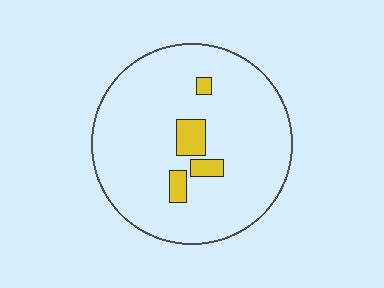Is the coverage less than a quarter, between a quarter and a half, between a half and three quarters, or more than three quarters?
Less than a quarter.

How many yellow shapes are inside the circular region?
4.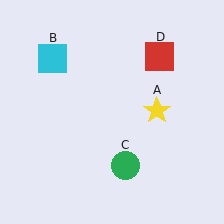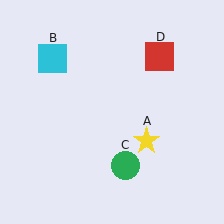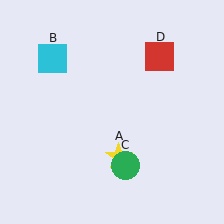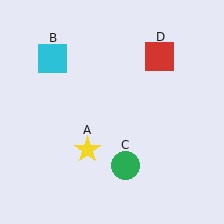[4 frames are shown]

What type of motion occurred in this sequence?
The yellow star (object A) rotated clockwise around the center of the scene.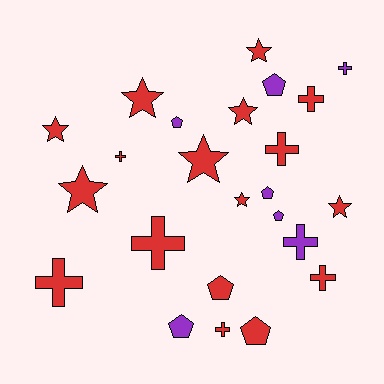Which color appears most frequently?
Red, with 17 objects.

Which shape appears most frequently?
Cross, with 9 objects.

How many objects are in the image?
There are 24 objects.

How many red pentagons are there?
There are 2 red pentagons.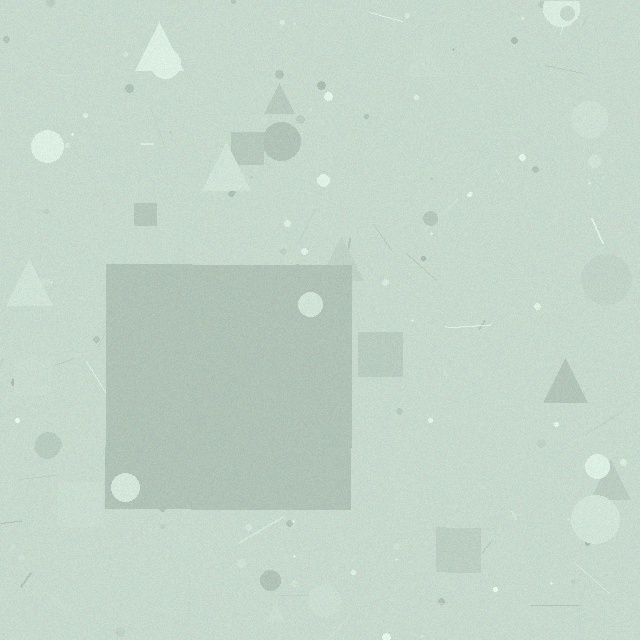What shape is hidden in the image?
A square is hidden in the image.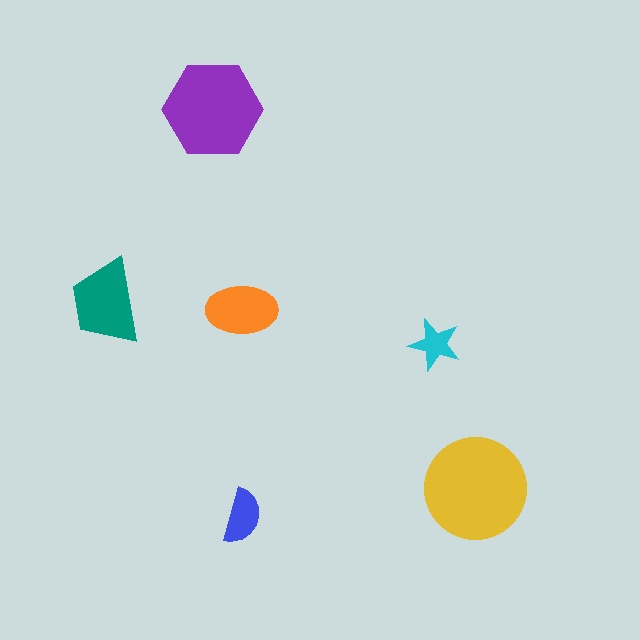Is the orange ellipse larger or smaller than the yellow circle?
Smaller.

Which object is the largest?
The yellow circle.